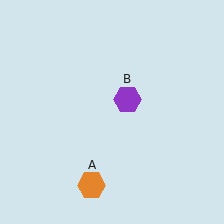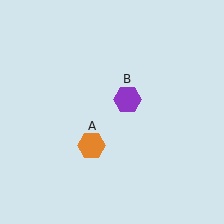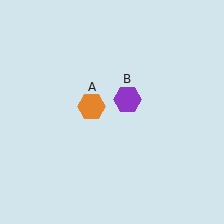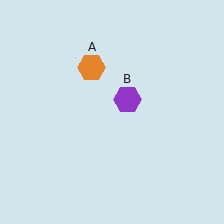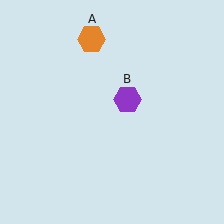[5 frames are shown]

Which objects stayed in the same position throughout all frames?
Purple hexagon (object B) remained stationary.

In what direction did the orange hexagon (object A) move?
The orange hexagon (object A) moved up.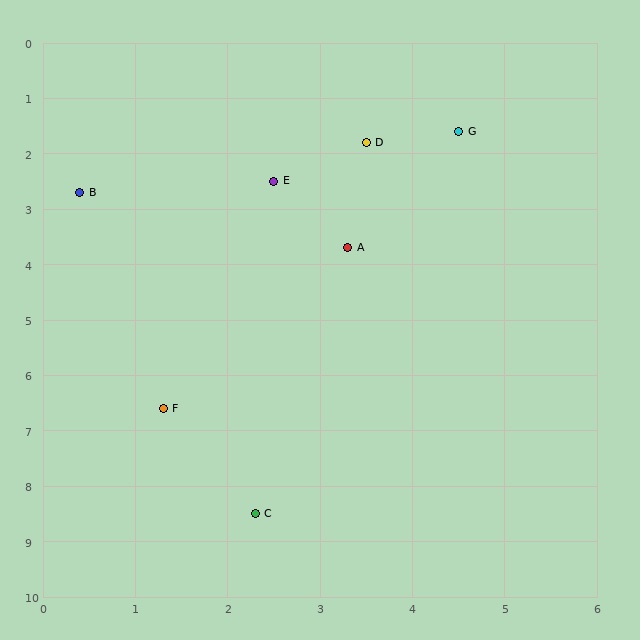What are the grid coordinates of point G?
Point G is at approximately (4.5, 1.6).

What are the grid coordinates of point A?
Point A is at approximately (3.3, 3.7).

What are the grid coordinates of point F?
Point F is at approximately (1.3, 6.6).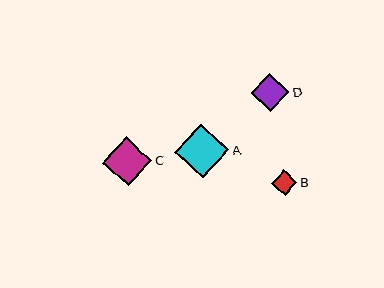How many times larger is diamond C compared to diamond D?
Diamond C is approximately 1.3 times the size of diamond D.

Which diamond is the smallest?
Diamond B is the smallest with a size of approximately 26 pixels.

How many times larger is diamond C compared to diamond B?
Diamond C is approximately 1.9 times the size of diamond B.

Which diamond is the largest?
Diamond A is the largest with a size of approximately 54 pixels.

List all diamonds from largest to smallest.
From largest to smallest: A, C, D, B.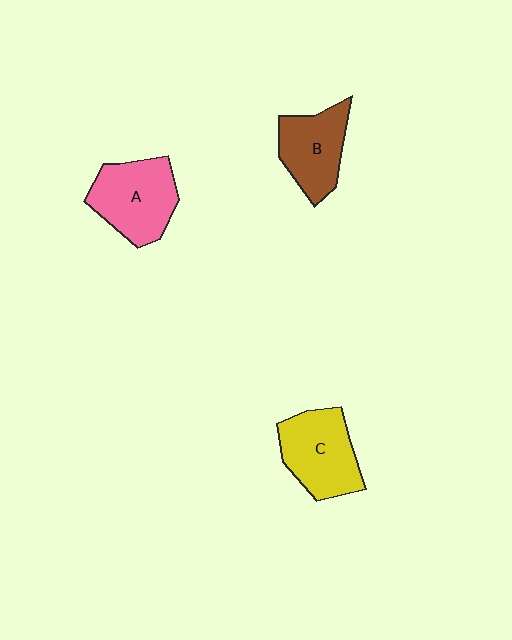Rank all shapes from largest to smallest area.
From largest to smallest: A (pink), C (yellow), B (brown).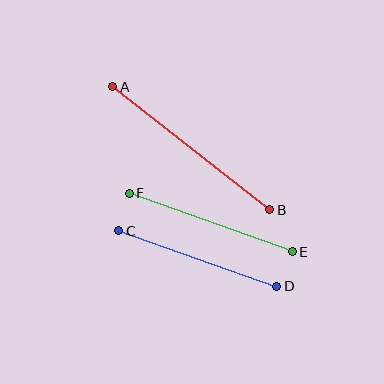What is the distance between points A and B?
The distance is approximately 199 pixels.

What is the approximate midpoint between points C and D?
The midpoint is at approximately (198, 258) pixels.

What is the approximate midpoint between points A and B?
The midpoint is at approximately (191, 148) pixels.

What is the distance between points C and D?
The distance is approximately 168 pixels.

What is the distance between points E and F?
The distance is approximately 173 pixels.